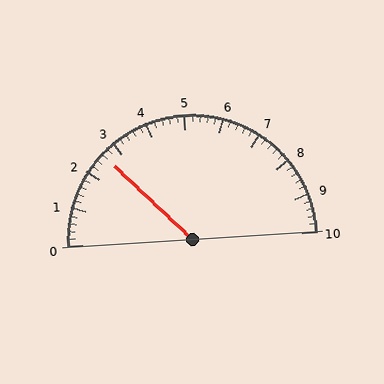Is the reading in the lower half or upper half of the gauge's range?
The reading is in the lower half of the range (0 to 10).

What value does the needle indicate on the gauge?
The needle indicates approximately 2.6.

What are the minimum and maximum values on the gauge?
The gauge ranges from 0 to 10.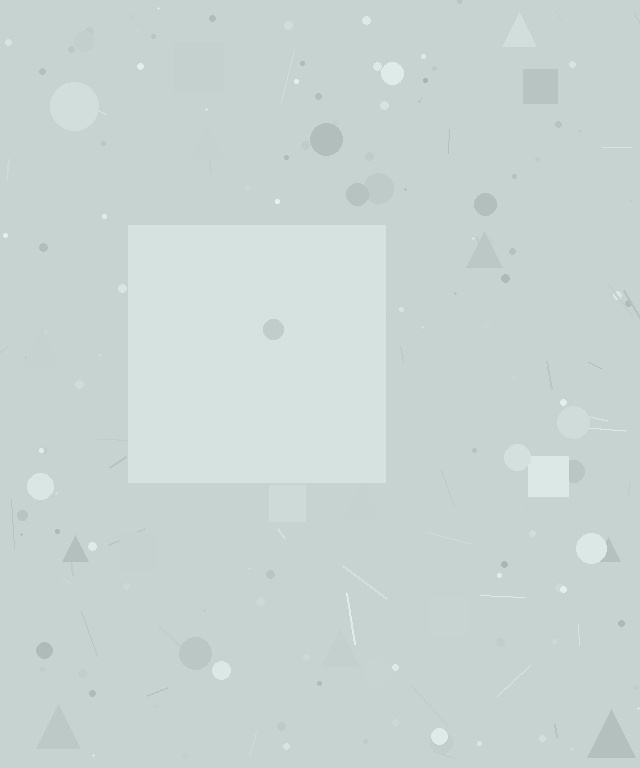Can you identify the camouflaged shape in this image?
The camouflaged shape is a square.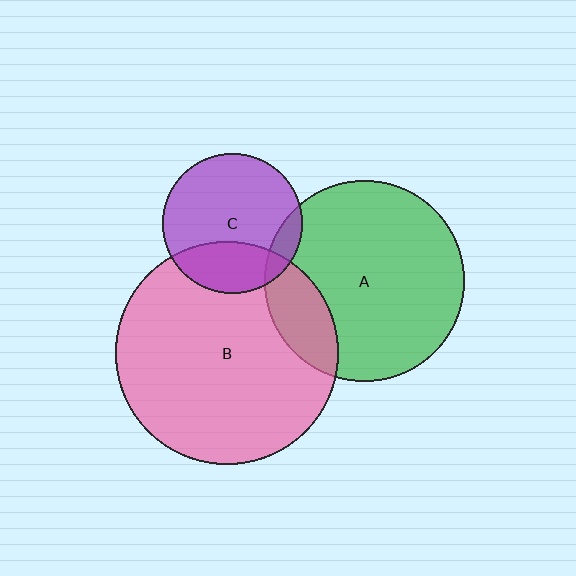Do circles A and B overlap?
Yes.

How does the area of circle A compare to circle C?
Approximately 2.1 times.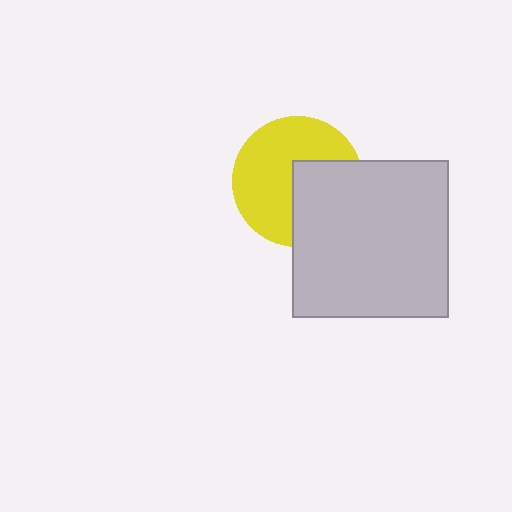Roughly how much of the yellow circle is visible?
About half of it is visible (roughly 61%).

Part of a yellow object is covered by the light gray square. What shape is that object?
It is a circle.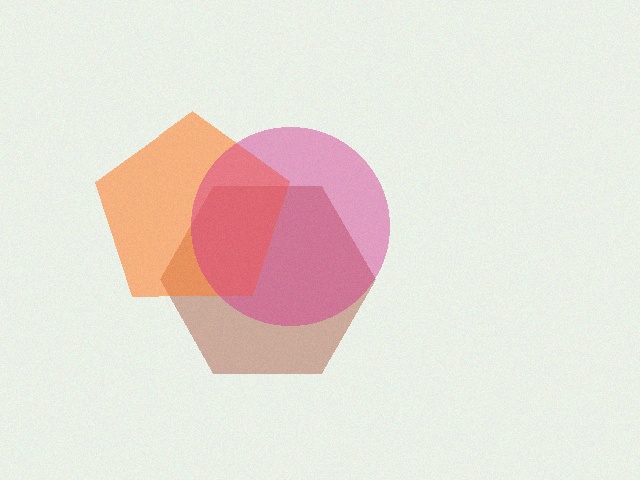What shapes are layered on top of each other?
The layered shapes are: a brown hexagon, an orange pentagon, a magenta circle.